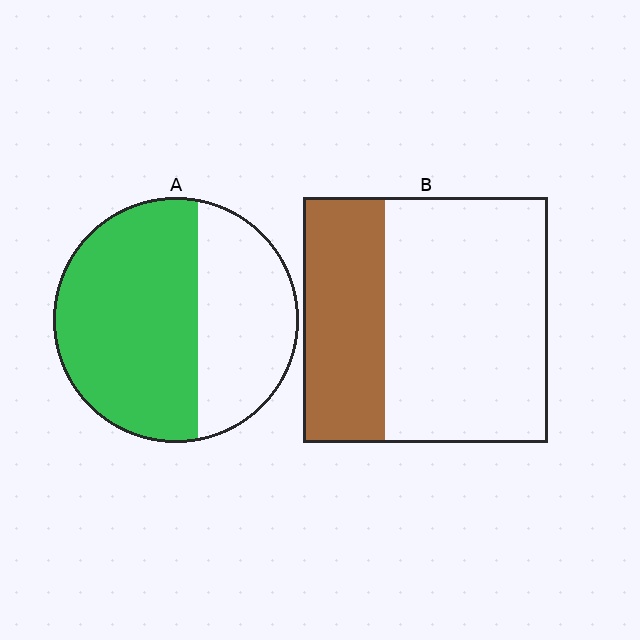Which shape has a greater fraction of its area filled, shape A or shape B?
Shape A.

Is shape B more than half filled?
No.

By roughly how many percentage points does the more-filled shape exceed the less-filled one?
By roughly 30 percentage points (A over B).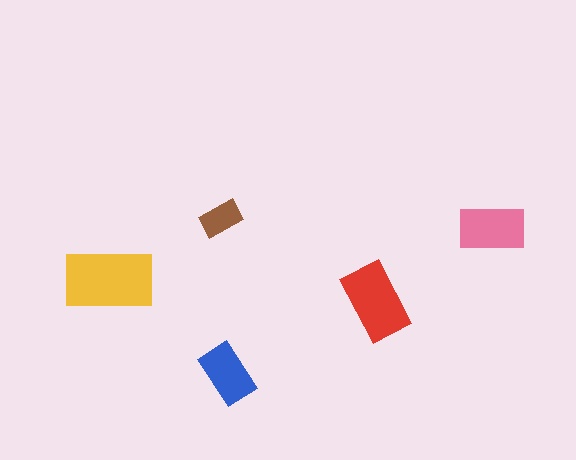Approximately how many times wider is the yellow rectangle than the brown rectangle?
About 2 times wider.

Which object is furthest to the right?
The pink rectangle is rightmost.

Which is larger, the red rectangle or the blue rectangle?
The red one.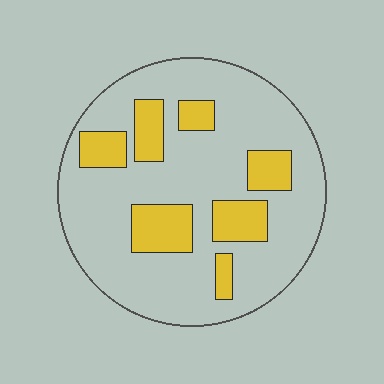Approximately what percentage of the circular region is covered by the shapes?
Approximately 25%.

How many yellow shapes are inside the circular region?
7.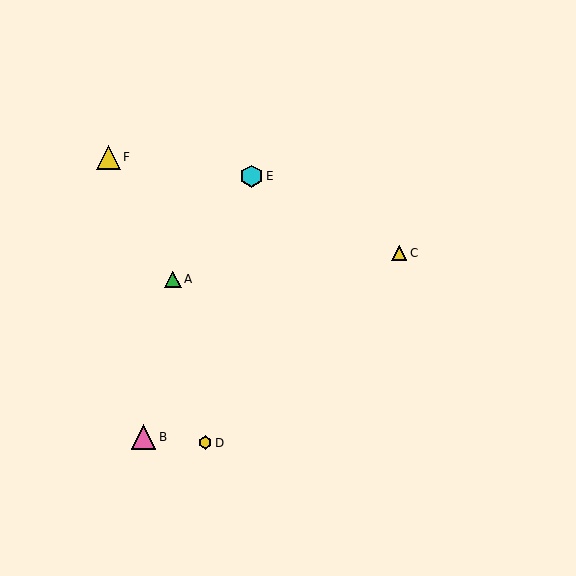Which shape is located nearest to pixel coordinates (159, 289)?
The green triangle (labeled A) at (173, 279) is nearest to that location.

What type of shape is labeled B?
Shape B is a pink triangle.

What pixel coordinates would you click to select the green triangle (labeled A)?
Click at (173, 279) to select the green triangle A.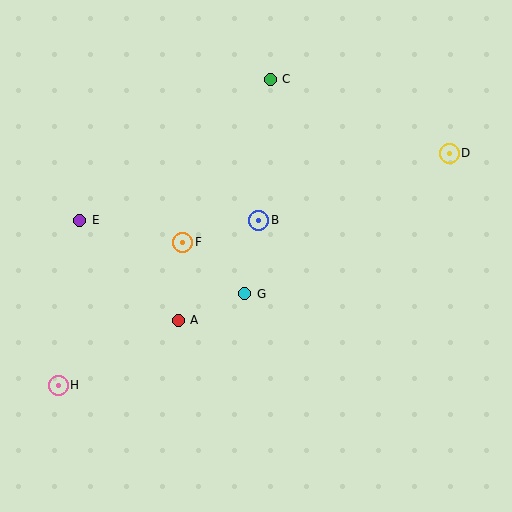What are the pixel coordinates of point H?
Point H is at (58, 385).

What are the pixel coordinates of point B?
Point B is at (259, 220).